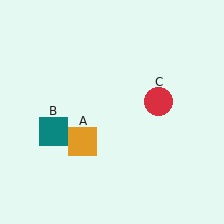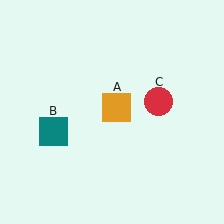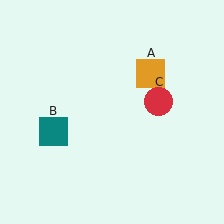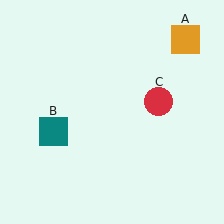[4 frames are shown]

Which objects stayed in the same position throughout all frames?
Teal square (object B) and red circle (object C) remained stationary.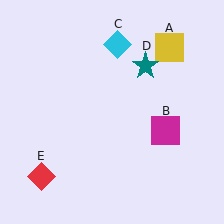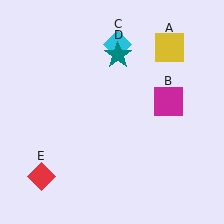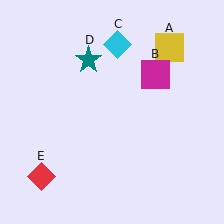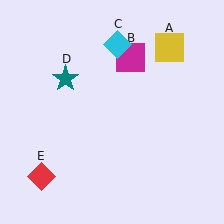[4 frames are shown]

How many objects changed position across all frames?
2 objects changed position: magenta square (object B), teal star (object D).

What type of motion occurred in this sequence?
The magenta square (object B), teal star (object D) rotated counterclockwise around the center of the scene.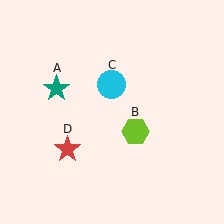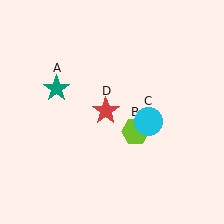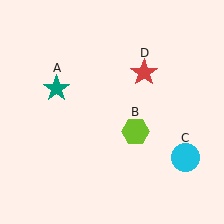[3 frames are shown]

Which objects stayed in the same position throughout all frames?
Teal star (object A) and lime hexagon (object B) remained stationary.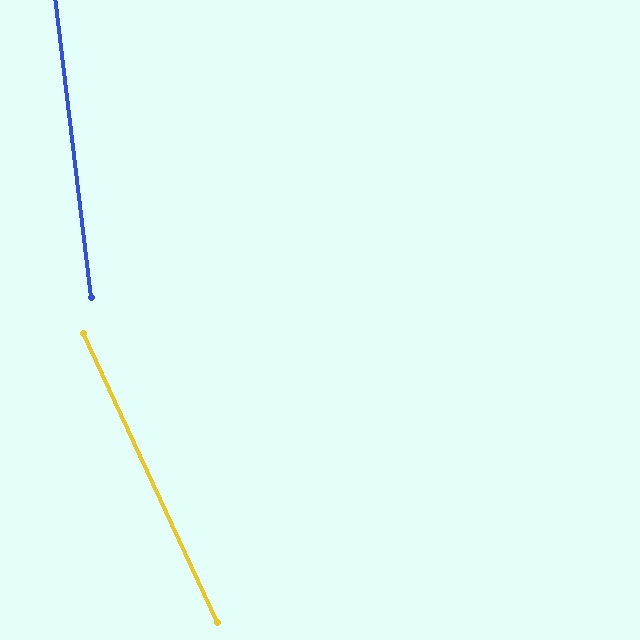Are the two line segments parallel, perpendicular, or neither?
Neither parallel nor perpendicular — they differ by about 18°.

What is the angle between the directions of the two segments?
Approximately 18 degrees.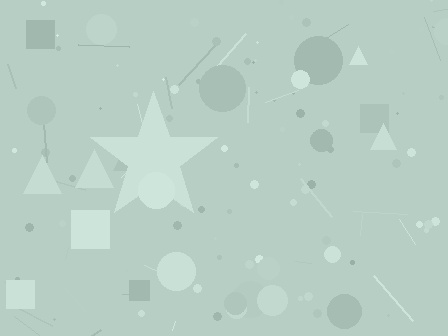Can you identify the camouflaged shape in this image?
The camouflaged shape is a star.